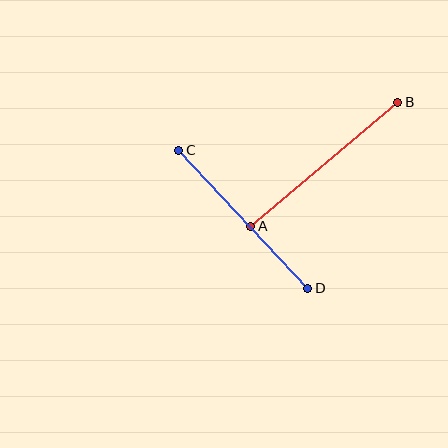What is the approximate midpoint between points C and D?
The midpoint is at approximately (243, 219) pixels.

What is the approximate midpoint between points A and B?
The midpoint is at approximately (324, 164) pixels.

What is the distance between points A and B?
The distance is approximately 192 pixels.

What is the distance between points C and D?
The distance is approximately 189 pixels.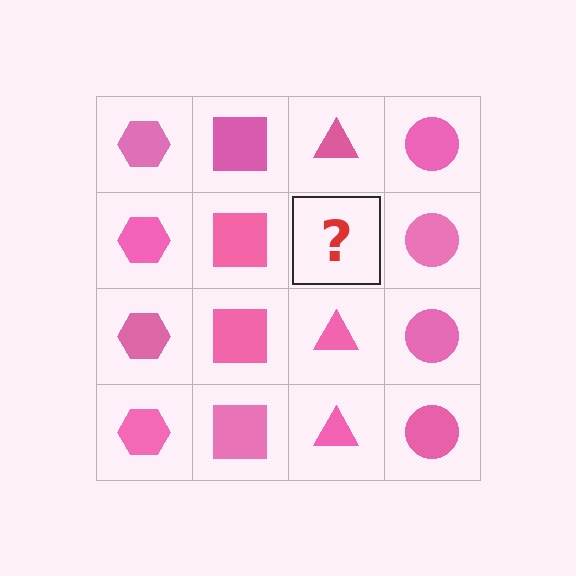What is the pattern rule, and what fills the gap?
The rule is that each column has a consistent shape. The gap should be filled with a pink triangle.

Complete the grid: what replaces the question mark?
The question mark should be replaced with a pink triangle.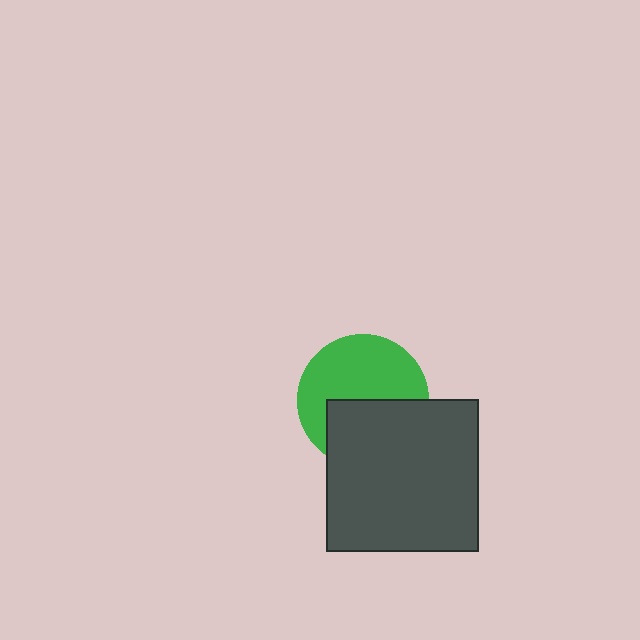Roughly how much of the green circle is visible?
About half of it is visible (roughly 57%).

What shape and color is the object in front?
The object in front is a dark gray square.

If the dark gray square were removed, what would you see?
You would see the complete green circle.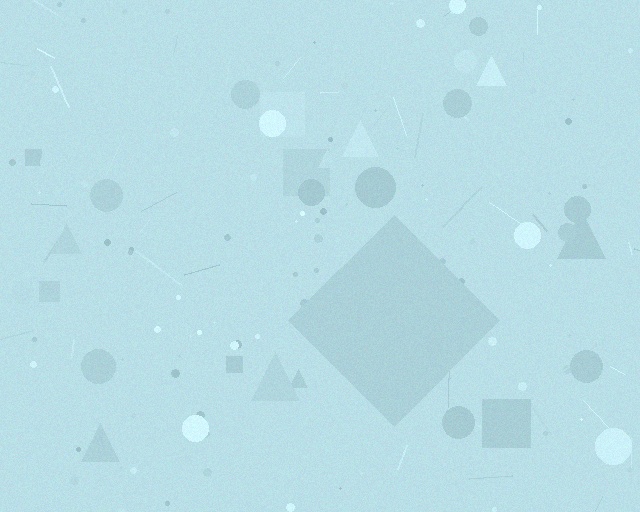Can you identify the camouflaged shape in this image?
The camouflaged shape is a diamond.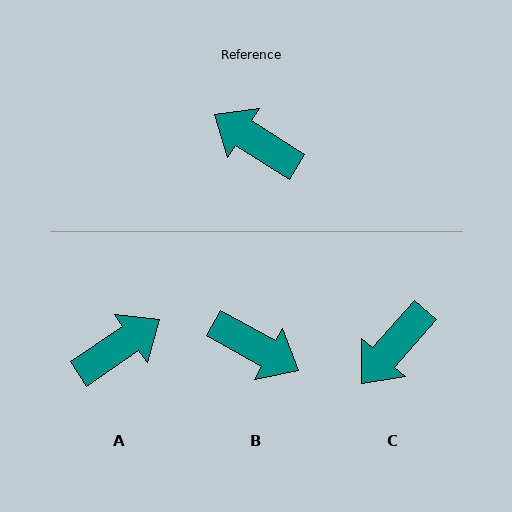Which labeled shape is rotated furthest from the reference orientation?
B, about 176 degrees away.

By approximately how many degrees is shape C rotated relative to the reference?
Approximately 81 degrees counter-clockwise.